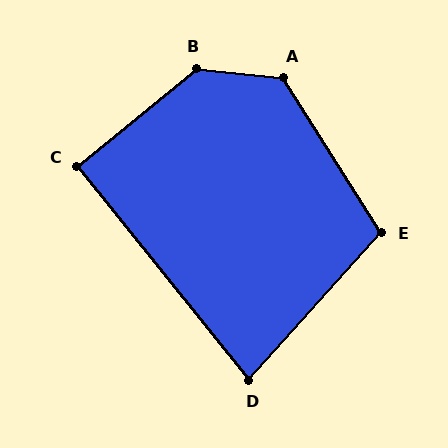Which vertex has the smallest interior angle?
D, at approximately 81 degrees.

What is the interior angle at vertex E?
Approximately 106 degrees (obtuse).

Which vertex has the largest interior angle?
B, at approximately 135 degrees.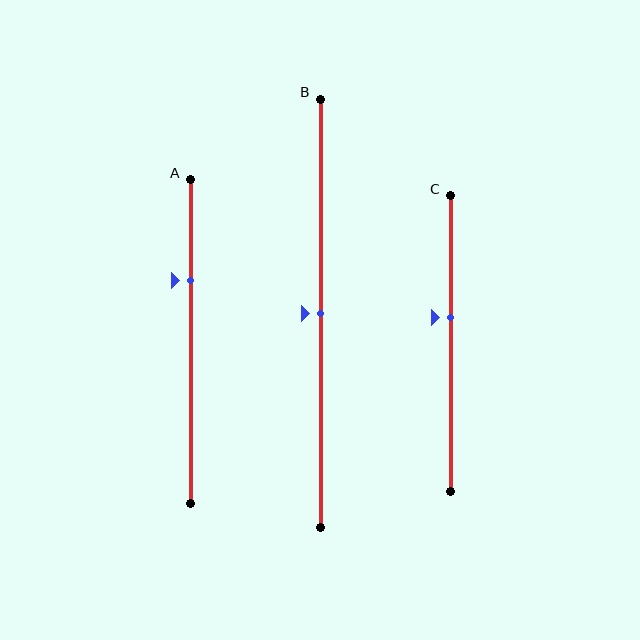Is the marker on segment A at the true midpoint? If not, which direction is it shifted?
No, the marker on segment A is shifted upward by about 19% of the segment length.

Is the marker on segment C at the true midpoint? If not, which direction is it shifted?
No, the marker on segment C is shifted upward by about 9% of the segment length.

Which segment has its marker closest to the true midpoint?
Segment B has its marker closest to the true midpoint.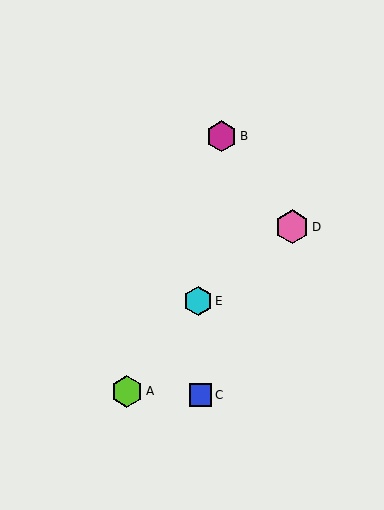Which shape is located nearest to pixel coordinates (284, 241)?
The pink hexagon (labeled D) at (292, 227) is nearest to that location.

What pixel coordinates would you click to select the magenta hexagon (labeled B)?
Click at (222, 136) to select the magenta hexagon B.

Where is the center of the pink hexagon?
The center of the pink hexagon is at (292, 227).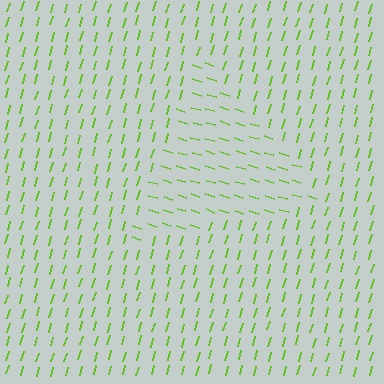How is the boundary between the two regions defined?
The boundary is defined purely by a change in line orientation (approximately 88 degrees difference). All lines are the same color and thickness.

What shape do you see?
I see a triangle.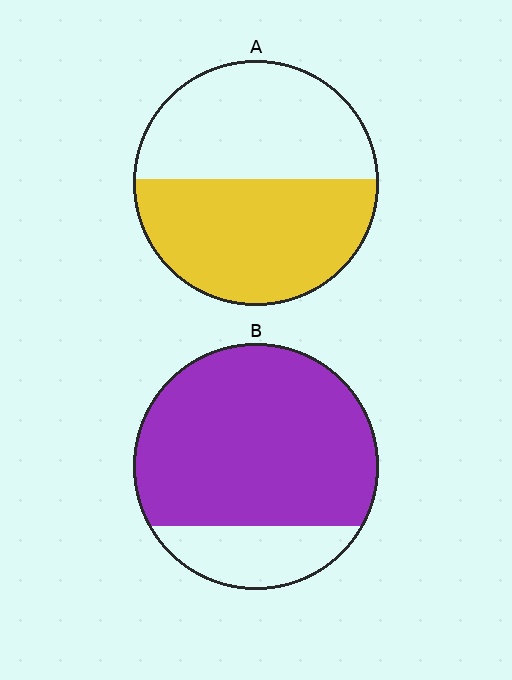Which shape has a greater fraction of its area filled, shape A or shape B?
Shape B.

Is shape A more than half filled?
Roughly half.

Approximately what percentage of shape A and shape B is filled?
A is approximately 50% and B is approximately 80%.